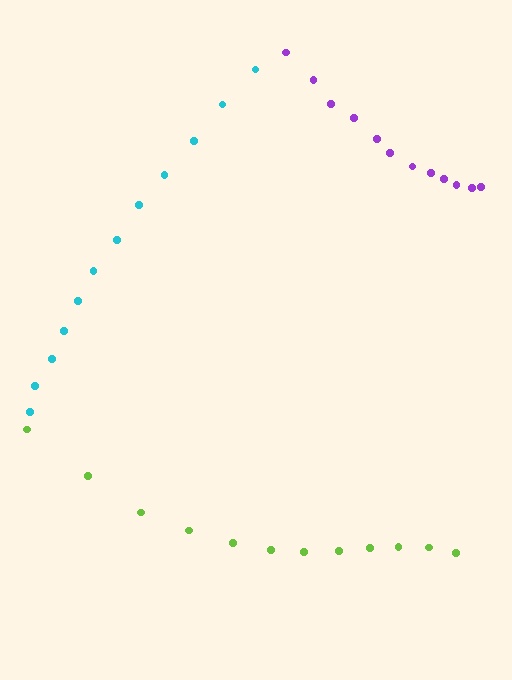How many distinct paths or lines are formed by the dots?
There are 3 distinct paths.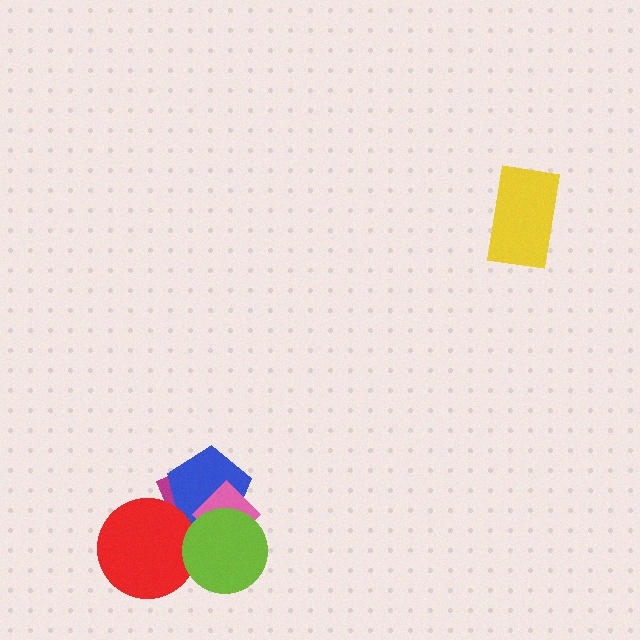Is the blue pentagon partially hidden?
Yes, it is partially covered by another shape.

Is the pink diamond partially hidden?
Yes, it is partially covered by another shape.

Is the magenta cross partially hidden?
Yes, it is partially covered by another shape.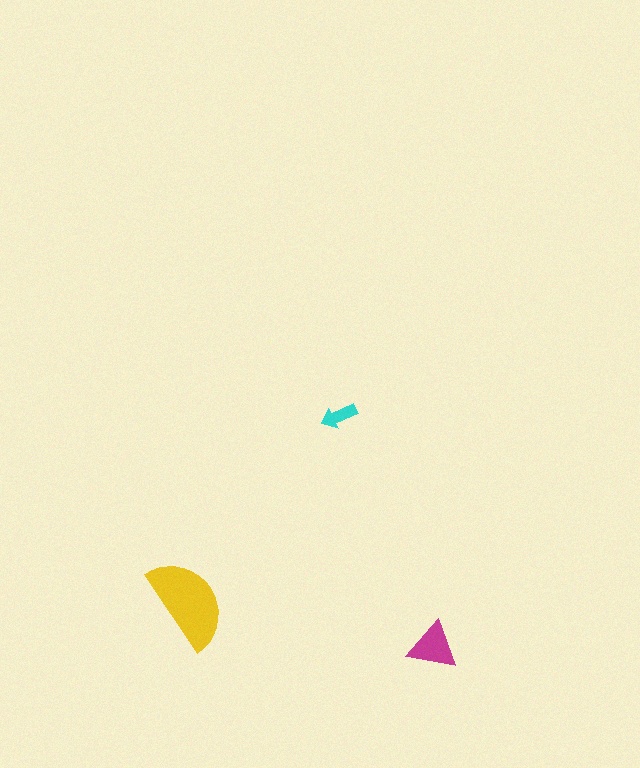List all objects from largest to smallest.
The yellow semicircle, the magenta triangle, the cyan arrow.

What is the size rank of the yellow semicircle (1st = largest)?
1st.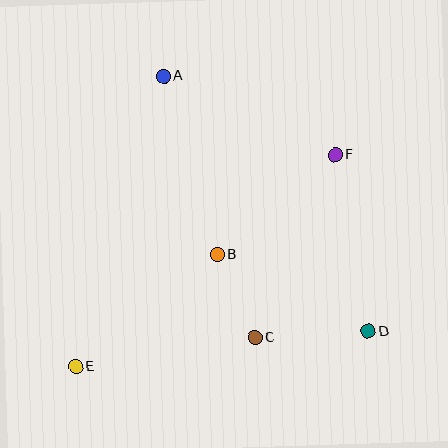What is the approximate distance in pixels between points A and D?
The distance between A and D is approximately 327 pixels.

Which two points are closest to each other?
Points B and C are closest to each other.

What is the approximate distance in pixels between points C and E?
The distance between C and E is approximately 181 pixels.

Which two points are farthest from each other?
Points E and F are farthest from each other.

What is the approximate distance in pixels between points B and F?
The distance between B and F is approximately 154 pixels.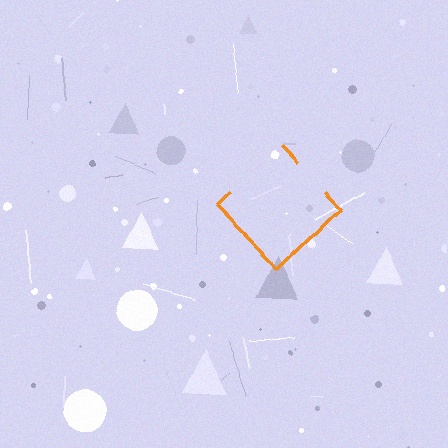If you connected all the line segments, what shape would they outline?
They would outline a diamond.